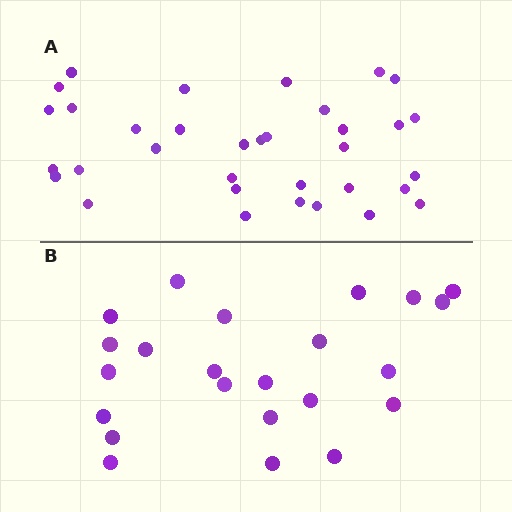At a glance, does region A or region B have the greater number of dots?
Region A (the top region) has more dots.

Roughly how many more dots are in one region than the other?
Region A has roughly 12 or so more dots than region B.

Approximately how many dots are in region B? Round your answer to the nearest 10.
About 20 dots. (The exact count is 23, which rounds to 20.)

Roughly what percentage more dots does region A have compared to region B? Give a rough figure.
About 50% more.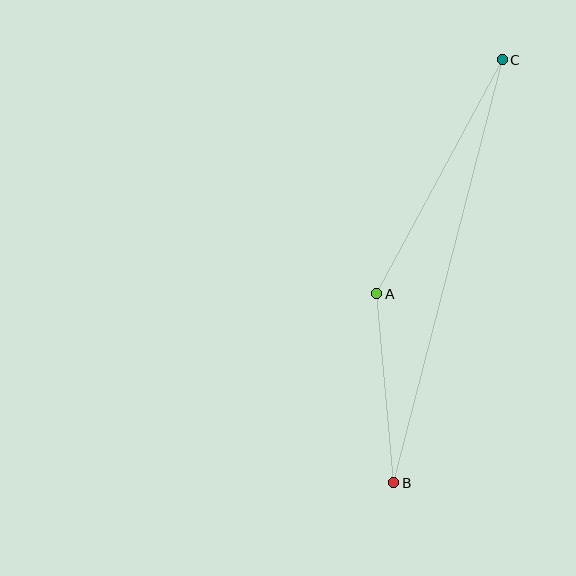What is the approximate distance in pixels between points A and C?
The distance between A and C is approximately 266 pixels.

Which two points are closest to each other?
Points A and B are closest to each other.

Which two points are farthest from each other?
Points B and C are farthest from each other.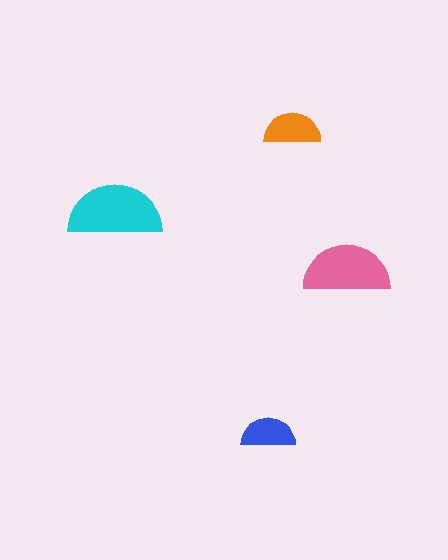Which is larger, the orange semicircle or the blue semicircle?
The orange one.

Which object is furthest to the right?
The pink semicircle is rightmost.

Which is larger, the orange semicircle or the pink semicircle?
The pink one.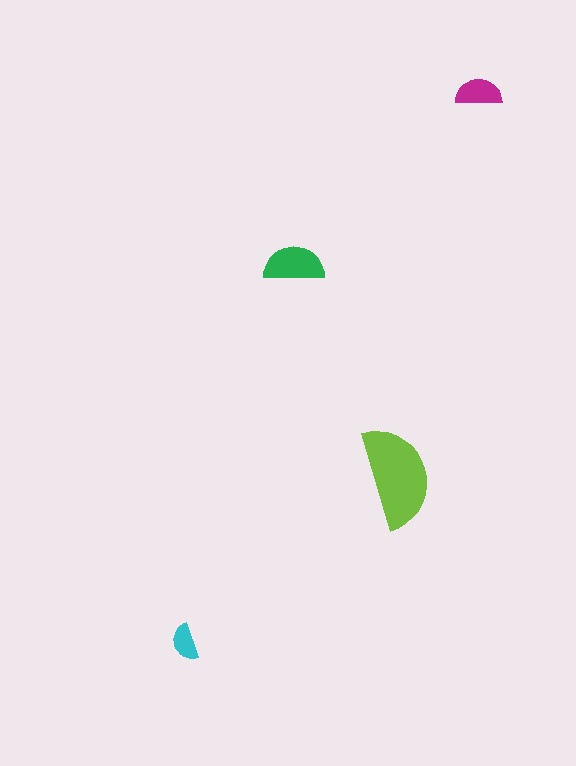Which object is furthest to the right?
The magenta semicircle is rightmost.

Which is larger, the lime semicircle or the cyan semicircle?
The lime one.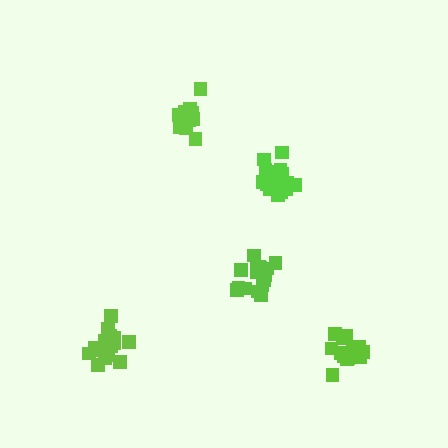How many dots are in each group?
Group 1: 17 dots, Group 2: 18 dots, Group 3: 14 dots, Group 4: 17 dots, Group 5: 16 dots (82 total).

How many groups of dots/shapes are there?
There are 5 groups.